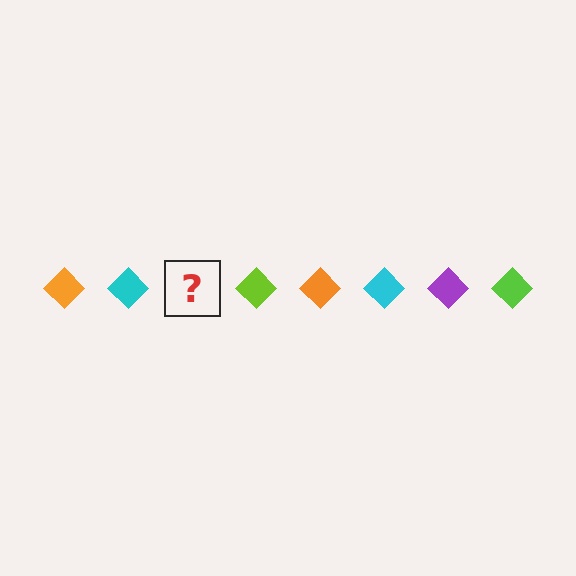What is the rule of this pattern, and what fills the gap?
The rule is that the pattern cycles through orange, cyan, purple, lime diamonds. The gap should be filled with a purple diamond.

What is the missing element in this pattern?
The missing element is a purple diamond.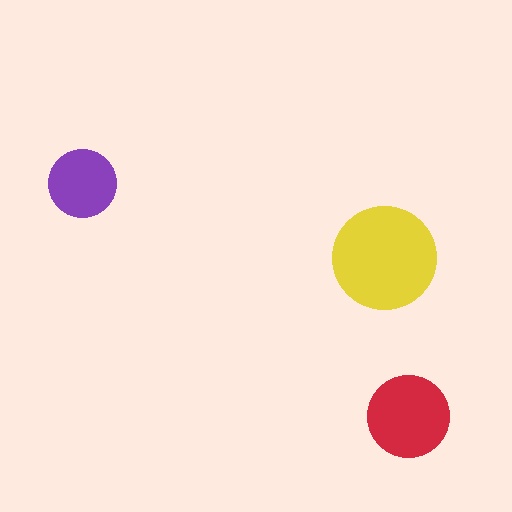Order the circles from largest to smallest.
the yellow one, the red one, the purple one.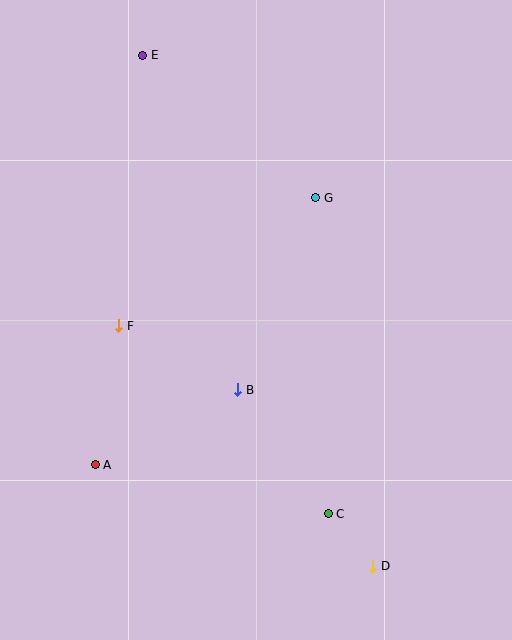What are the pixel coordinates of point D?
Point D is at (373, 566).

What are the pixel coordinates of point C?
Point C is at (328, 514).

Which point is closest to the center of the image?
Point B at (238, 390) is closest to the center.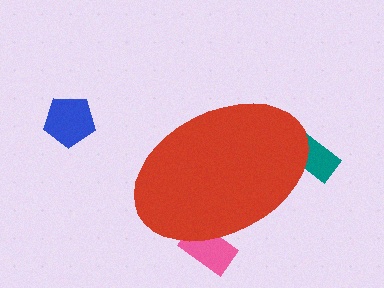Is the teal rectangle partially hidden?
Yes, the teal rectangle is partially hidden behind the red ellipse.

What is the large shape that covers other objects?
A red ellipse.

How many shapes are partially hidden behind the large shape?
2 shapes are partially hidden.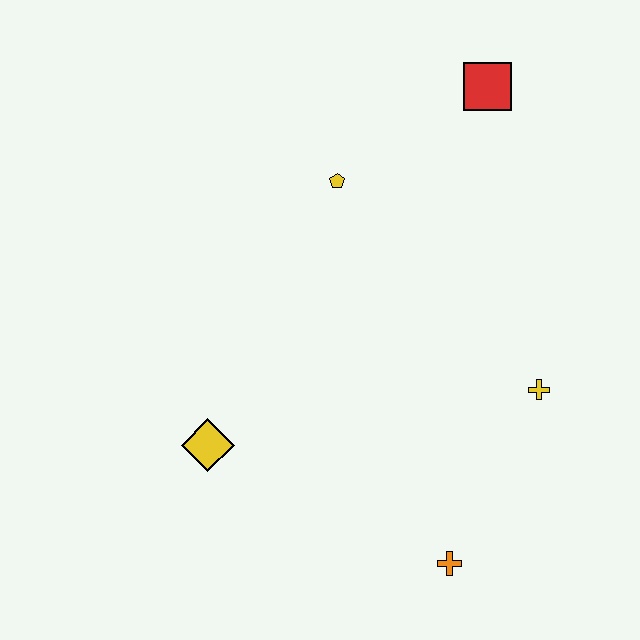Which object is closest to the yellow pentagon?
The red square is closest to the yellow pentagon.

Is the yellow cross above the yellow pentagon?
No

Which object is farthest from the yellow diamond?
The red square is farthest from the yellow diamond.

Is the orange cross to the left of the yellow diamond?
No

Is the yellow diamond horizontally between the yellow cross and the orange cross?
No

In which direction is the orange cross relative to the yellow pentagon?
The orange cross is below the yellow pentagon.